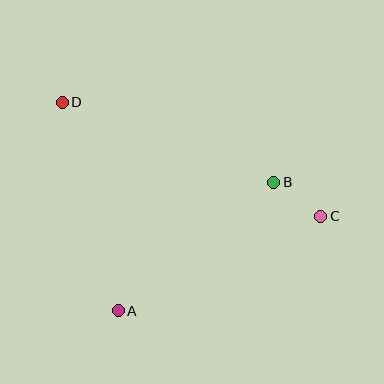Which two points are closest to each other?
Points B and C are closest to each other.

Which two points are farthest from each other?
Points C and D are farthest from each other.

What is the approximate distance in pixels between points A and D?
The distance between A and D is approximately 216 pixels.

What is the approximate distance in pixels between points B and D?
The distance between B and D is approximately 226 pixels.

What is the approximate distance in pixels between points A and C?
The distance between A and C is approximately 224 pixels.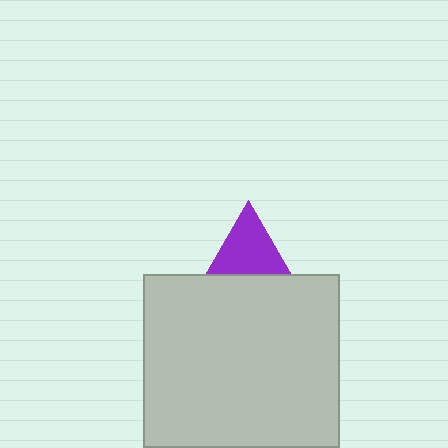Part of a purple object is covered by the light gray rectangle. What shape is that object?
It is a triangle.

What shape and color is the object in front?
The object in front is a light gray rectangle.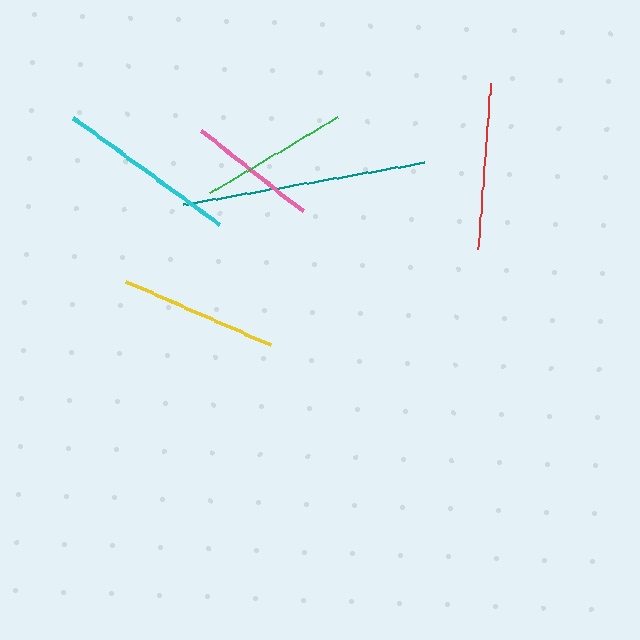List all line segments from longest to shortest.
From longest to shortest: teal, cyan, red, yellow, green, pink.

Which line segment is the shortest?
The pink line is the shortest at approximately 130 pixels.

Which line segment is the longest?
The teal line is the longest at approximately 246 pixels.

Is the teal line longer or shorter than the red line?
The teal line is longer than the red line.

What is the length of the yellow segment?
The yellow segment is approximately 159 pixels long.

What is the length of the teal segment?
The teal segment is approximately 246 pixels long.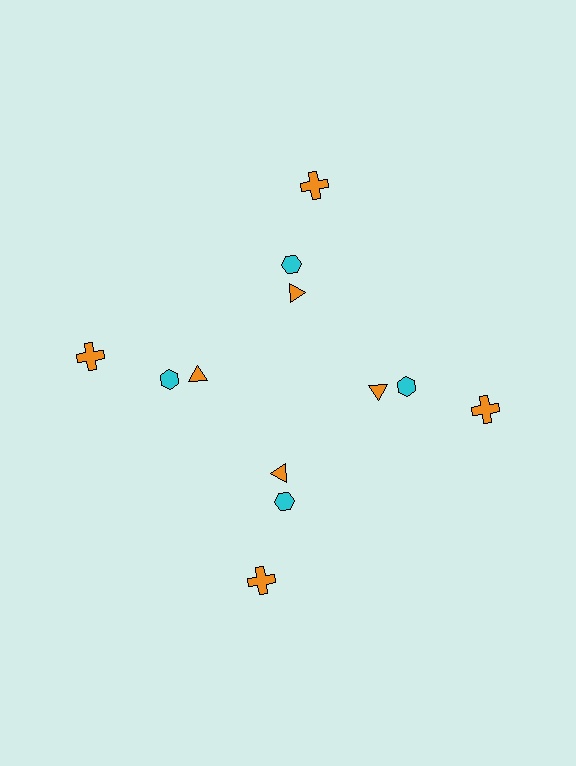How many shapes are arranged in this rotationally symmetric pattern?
There are 12 shapes, arranged in 4 groups of 3.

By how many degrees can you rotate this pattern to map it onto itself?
The pattern maps onto itself every 90 degrees of rotation.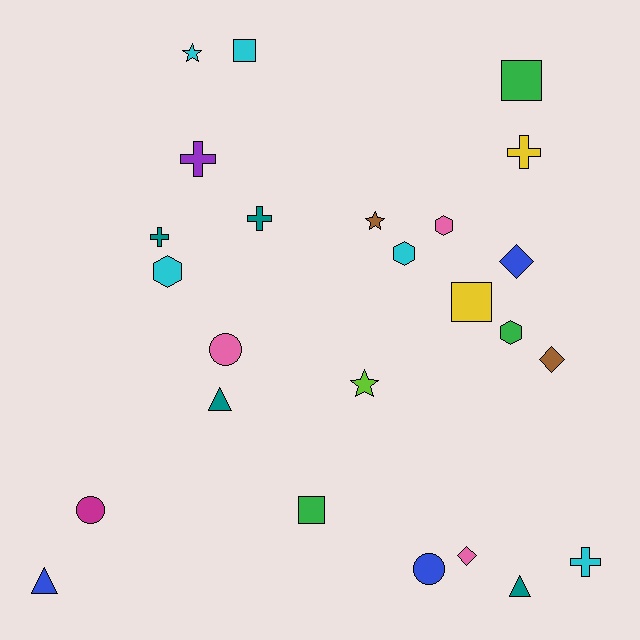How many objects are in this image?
There are 25 objects.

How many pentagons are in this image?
There are no pentagons.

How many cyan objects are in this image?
There are 5 cyan objects.